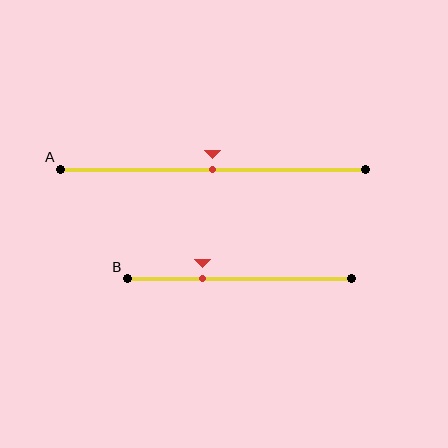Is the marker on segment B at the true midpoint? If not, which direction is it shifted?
No, the marker on segment B is shifted to the left by about 17% of the segment length.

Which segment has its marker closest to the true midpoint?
Segment A has its marker closest to the true midpoint.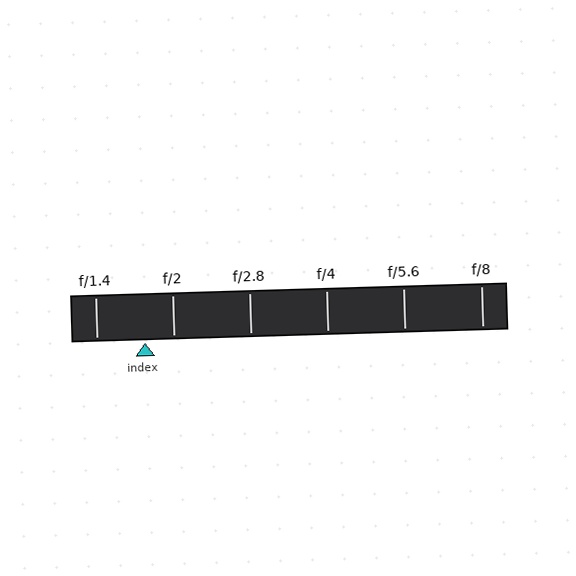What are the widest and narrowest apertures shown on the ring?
The widest aperture shown is f/1.4 and the narrowest is f/8.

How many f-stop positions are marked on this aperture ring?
There are 6 f-stop positions marked.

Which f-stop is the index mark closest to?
The index mark is closest to f/2.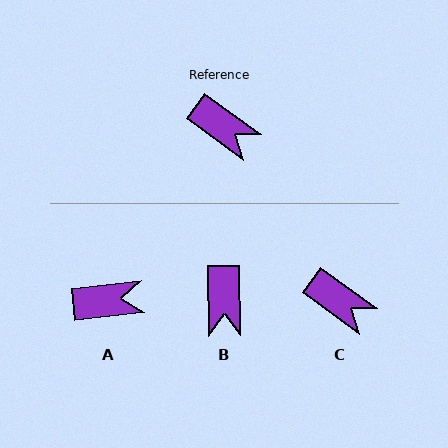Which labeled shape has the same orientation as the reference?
C.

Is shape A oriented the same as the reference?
No, it is off by about 43 degrees.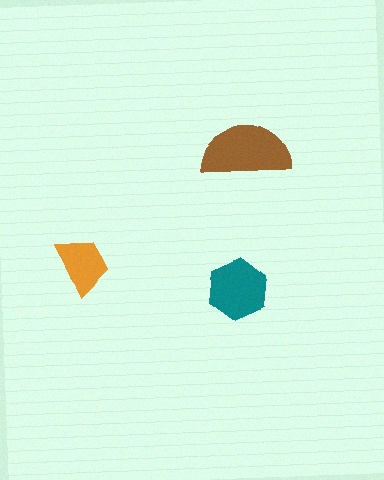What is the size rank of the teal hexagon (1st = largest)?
2nd.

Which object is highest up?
The brown semicircle is topmost.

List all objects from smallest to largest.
The orange trapezoid, the teal hexagon, the brown semicircle.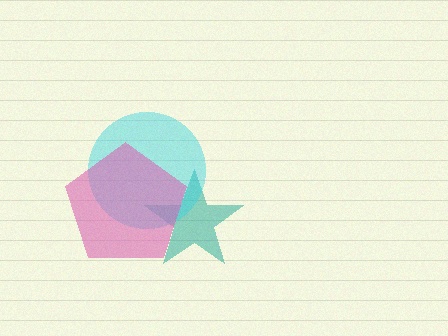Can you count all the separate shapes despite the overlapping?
Yes, there are 3 separate shapes.